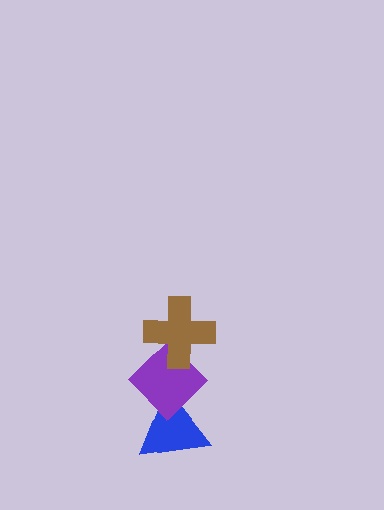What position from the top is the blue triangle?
The blue triangle is 3rd from the top.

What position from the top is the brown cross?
The brown cross is 1st from the top.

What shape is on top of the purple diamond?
The brown cross is on top of the purple diamond.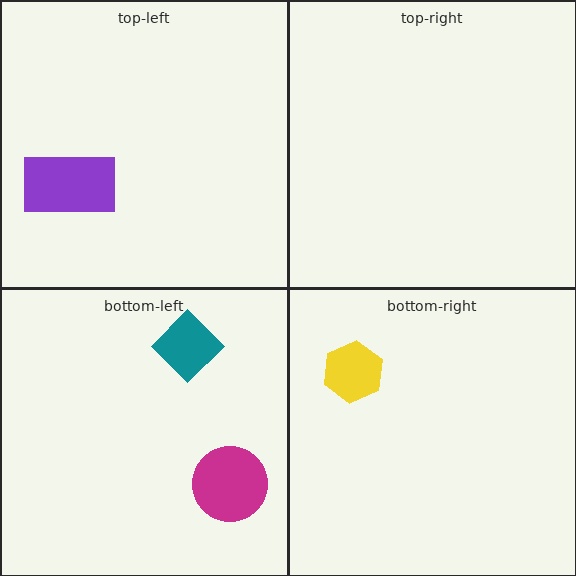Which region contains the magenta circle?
The bottom-left region.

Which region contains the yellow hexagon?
The bottom-right region.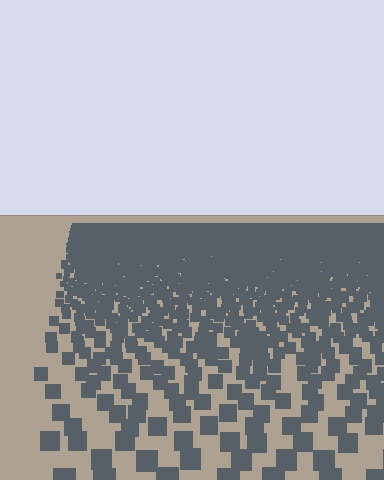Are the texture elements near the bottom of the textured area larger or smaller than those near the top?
Larger. Near the bottom, elements are closer to the viewer and appear at a bigger on-screen size.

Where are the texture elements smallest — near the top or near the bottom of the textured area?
Near the top.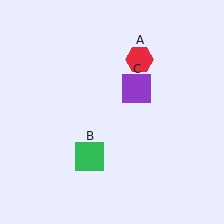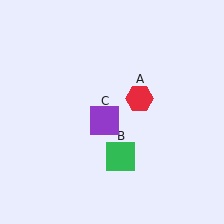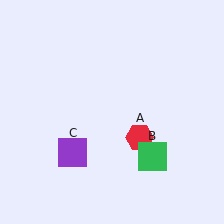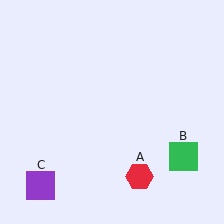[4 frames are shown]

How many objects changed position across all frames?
3 objects changed position: red hexagon (object A), green square (object B), purple square (object C).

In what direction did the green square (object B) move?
The green square (object B) moved right.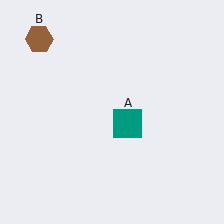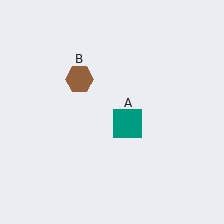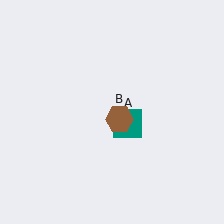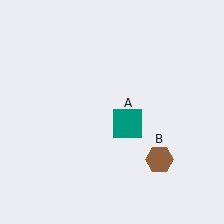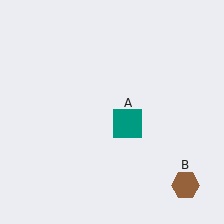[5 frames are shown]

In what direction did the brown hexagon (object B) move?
The brown hexagon (object B) moved down and to the right.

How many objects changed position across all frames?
1 object changed position: brown hexagon (object B).